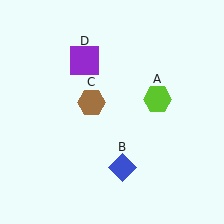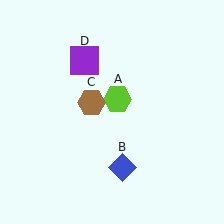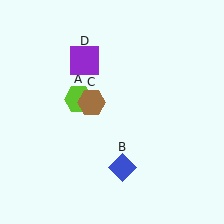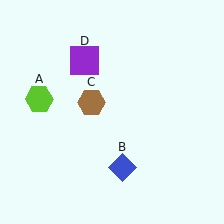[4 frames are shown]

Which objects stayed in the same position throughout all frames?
Blue diamond (object B) and brown hexagon (object C) and purple square (object D) remained stationary.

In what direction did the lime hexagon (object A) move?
The lime hexagon (object A) moved left.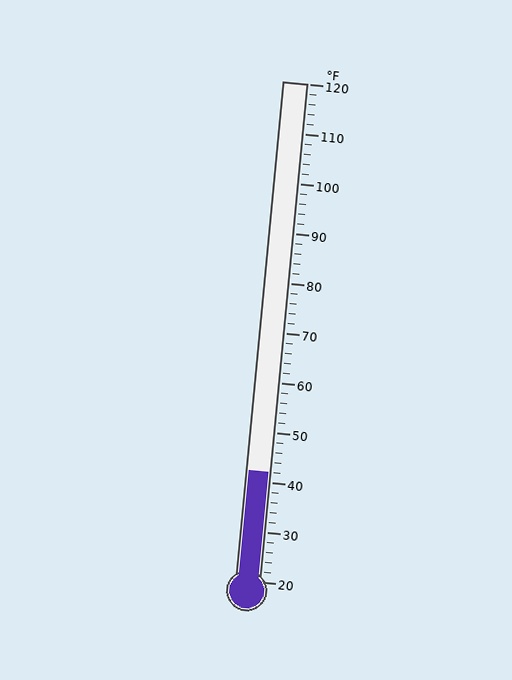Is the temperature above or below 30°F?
The temperature is above 30°F.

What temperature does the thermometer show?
The thermometer shows approximately 42°F.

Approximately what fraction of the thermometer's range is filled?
The thermometer is filled to approximately 20% of its range.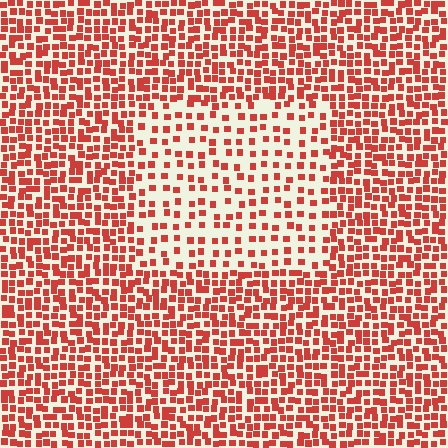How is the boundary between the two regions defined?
The boundary is defined by a change in element density (approximately 2.1x ratio). All elements are the same color, size, and shape.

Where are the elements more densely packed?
The elements are more densely packed outside the rectangle boundary.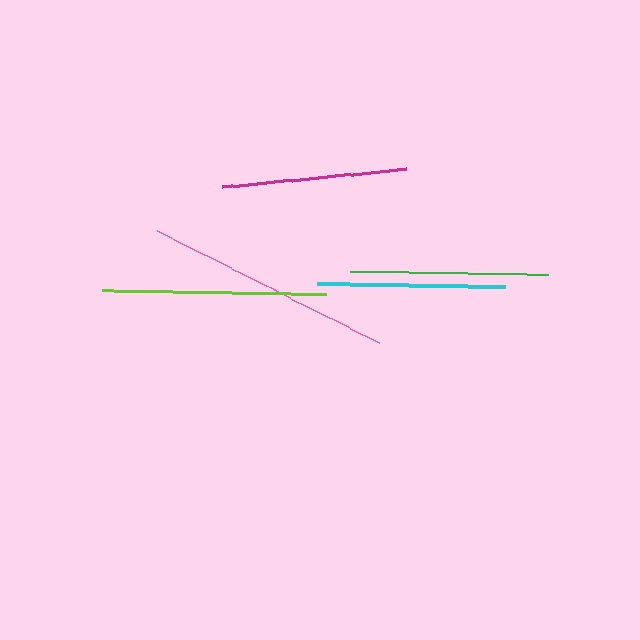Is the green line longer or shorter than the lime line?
The lime line is longer than the green line.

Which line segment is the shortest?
The magenta line is the shortest at approximately 184 pixels.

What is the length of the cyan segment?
The cyan segment is approximately 188 pixels long.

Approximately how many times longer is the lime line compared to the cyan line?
The lime line is approximately 1.2 times the length of the cyan line.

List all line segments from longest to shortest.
From longest to shortest: pink, lime, green, cyan, magenta.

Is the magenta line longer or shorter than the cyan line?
The cyan line is longer than the magenta line.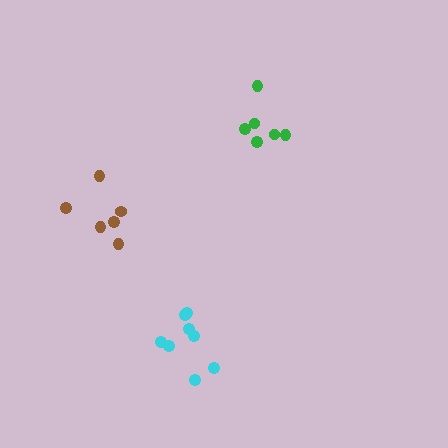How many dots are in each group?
Group 1: 8 dots, Group 2: 6 dots, Group 3: 6 dots (20 total).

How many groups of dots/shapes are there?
There are 3 groups.